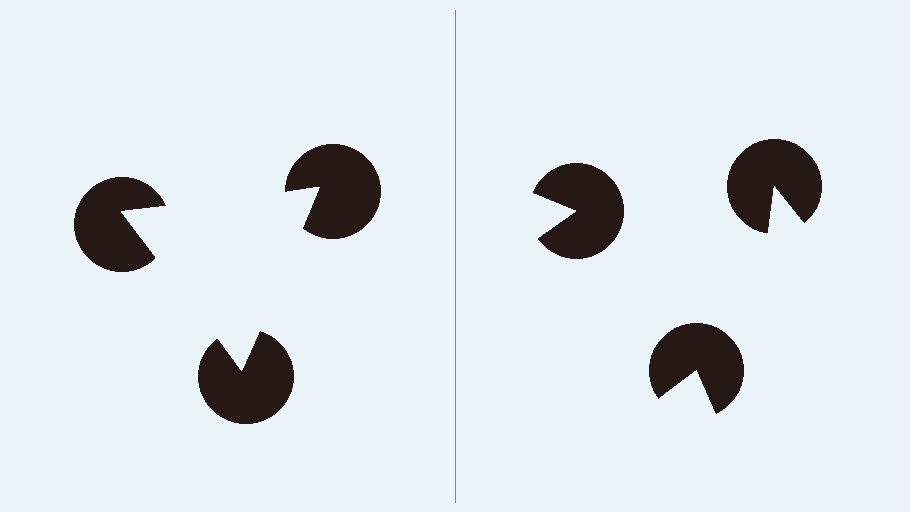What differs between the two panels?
The pac-man discs are positioned identically on both sides; only the wedge orientations differ. On the left they align to a triangle; on the right they are misaligned.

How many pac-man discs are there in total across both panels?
6 — 3 on each side.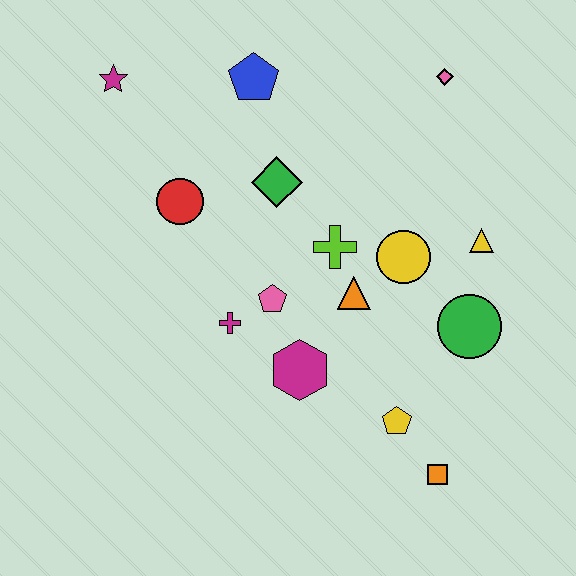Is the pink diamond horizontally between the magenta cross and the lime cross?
No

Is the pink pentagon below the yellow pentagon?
No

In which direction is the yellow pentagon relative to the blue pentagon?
The yellow pentagon is below the blue pentagon.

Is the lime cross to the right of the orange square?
No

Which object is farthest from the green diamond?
The orange square is farthest from the green diamond.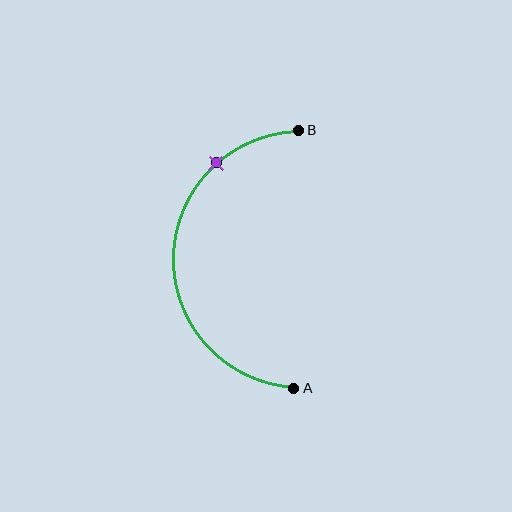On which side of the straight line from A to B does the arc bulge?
The arc bulges to the left of the straight line connecting A and B.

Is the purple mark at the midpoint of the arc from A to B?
No. The purple mark lies on the arc but is closer to endpoint B. The arc midpoint would be at the point on the curve equidistant along the arc from both A and B.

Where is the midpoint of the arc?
The arc midpoint is the point on the curve farthest from the straight line joining A and B. It sits to the left of that line.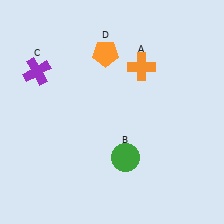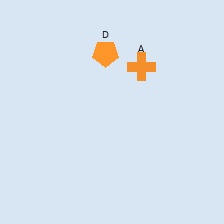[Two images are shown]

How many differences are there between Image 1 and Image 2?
There are 2 differences between the two images.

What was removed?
The purple cross (C), the green circle (B) were removed in Image 2.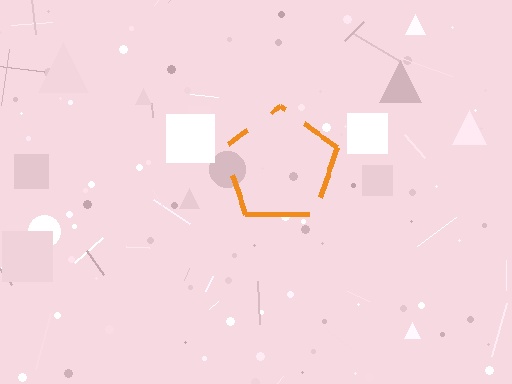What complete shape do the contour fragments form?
The contour fragments form a pentagon.